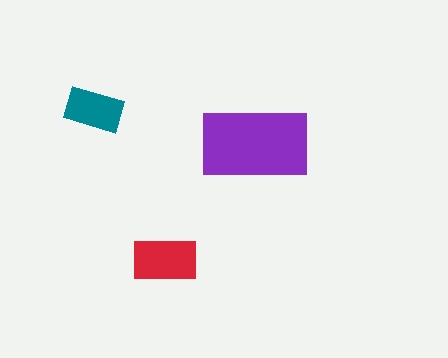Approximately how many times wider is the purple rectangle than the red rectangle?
About 1.5 times wider.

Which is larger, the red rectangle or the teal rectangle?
The red one.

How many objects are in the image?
There are 3 objects in the image.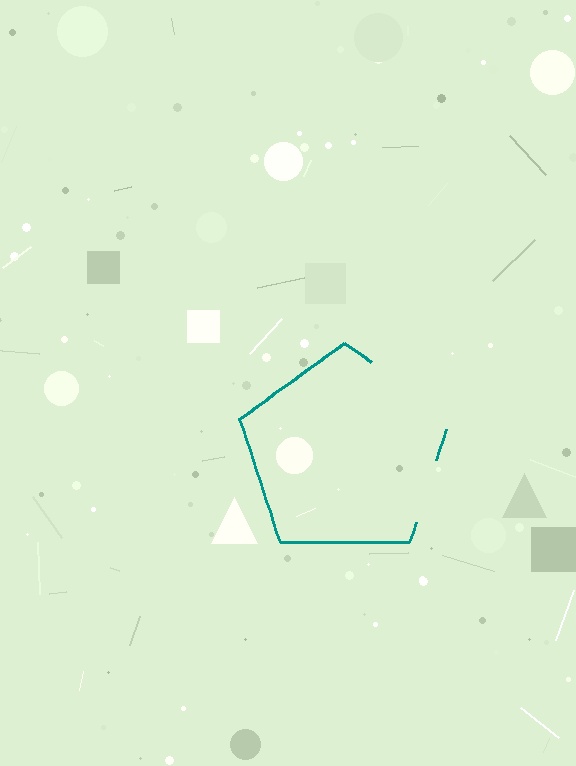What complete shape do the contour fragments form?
The contour fragments form a pentagon.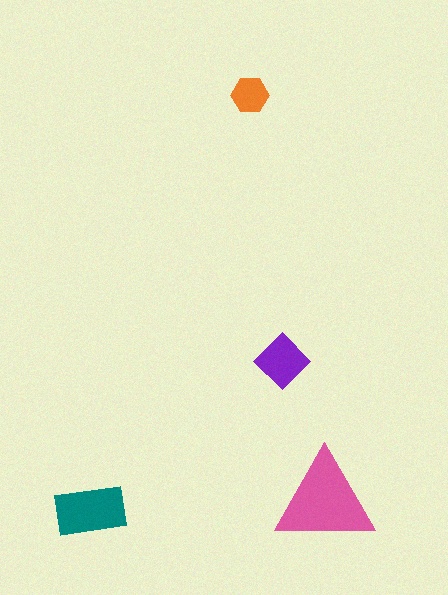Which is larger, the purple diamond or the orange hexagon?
The purple diamond.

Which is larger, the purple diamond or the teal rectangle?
The teal rectangle.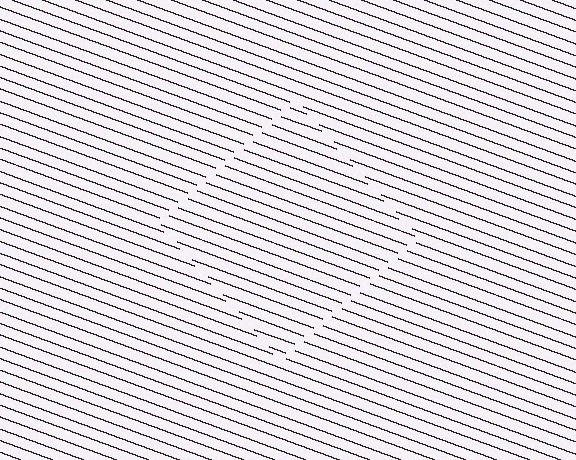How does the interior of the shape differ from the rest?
The interior of the shape contains the same grating, shifted by half a period — the contour is defined by the phase discontinuity where line-ends from the inner and outer gratings abut.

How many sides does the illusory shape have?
4 sides — the line-ends trace a square.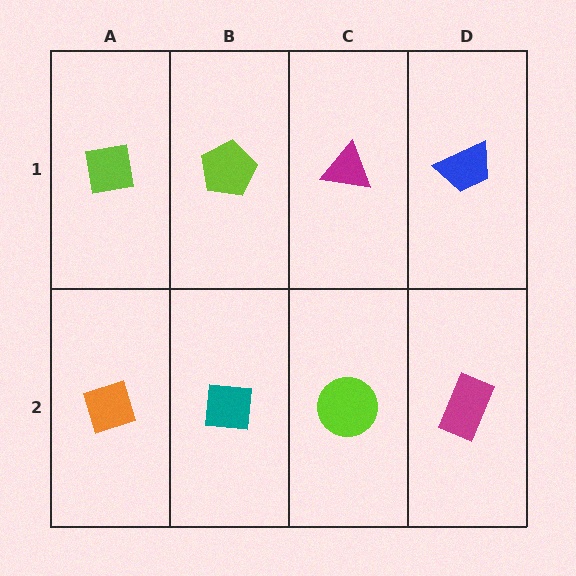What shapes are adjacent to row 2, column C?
A magenta triangle (row 1, column C), a teal square (row 2, column B), a magenta rectangle (row 2, column D).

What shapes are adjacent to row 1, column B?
A teal square (row 2, column B), a lime square (row 1, column A), a magenta triangle (row 1, column C).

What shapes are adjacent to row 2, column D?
A blue trapezoid (row 1, column D), a lime circle (row 2, column C).